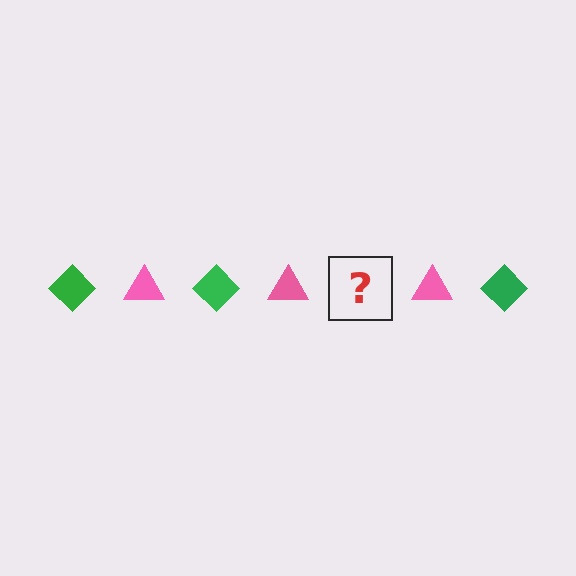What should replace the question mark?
The question mark should be replaced with a green diamond.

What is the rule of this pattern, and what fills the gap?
The rule is that the pattern alternates between green diamond and pink triangle. The gap should be filled with a green diamond.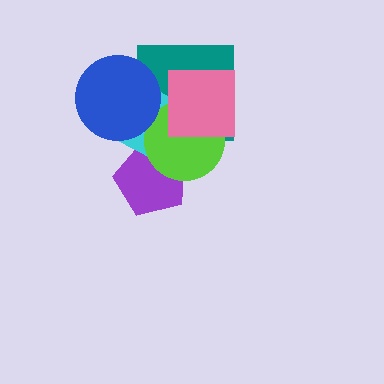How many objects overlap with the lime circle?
4 objects overlap with the lime circle.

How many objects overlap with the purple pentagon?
2 objects overlap with the purple pentagon.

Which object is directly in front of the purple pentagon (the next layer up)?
The cyan diamond is directly in front of the purple pentagon.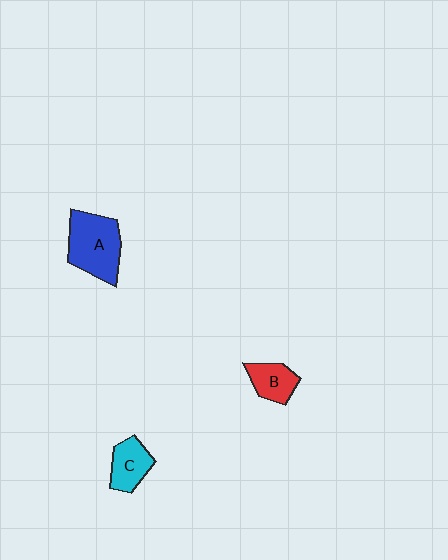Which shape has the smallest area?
Shape B (red).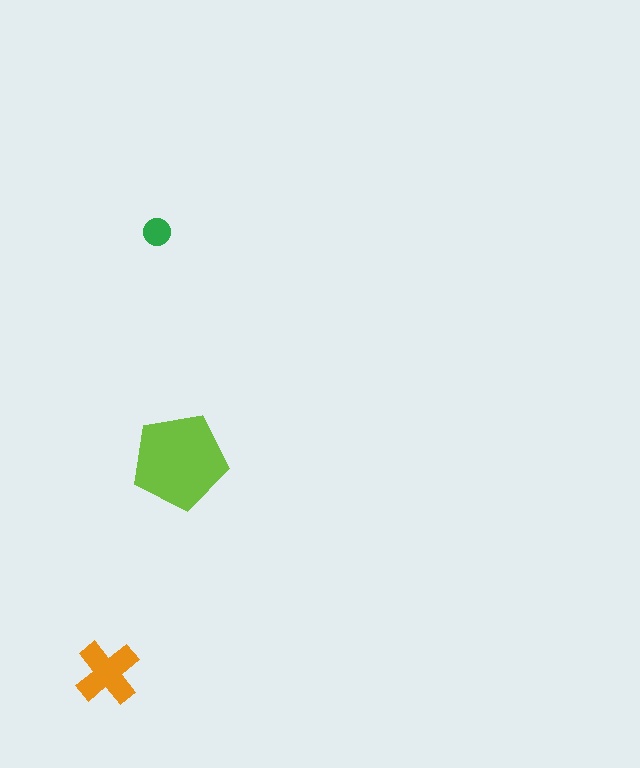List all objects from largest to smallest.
The lime pentagon, the orange cross, the green circle.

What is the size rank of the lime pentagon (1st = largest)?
1st.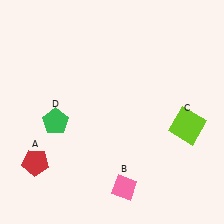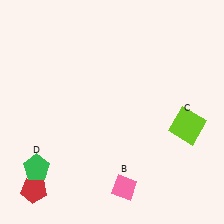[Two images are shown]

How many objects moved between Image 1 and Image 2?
2 objects moved between the two images.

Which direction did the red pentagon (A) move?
The red pentagon (A) moved down.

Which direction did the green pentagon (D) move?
The green pentagon (D) moved down.